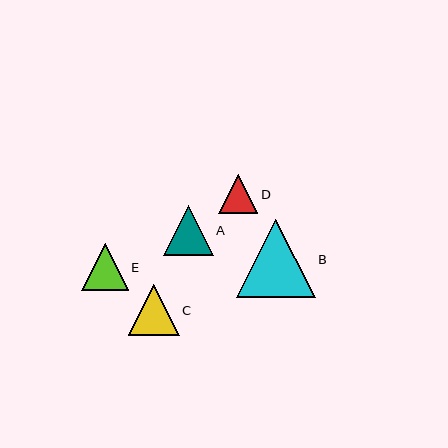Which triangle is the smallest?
Triangle D is the smallest with a size of approximately 39 pixels.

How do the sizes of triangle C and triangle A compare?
Triangle C and triangle A are approximately the same size.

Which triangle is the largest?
Triangle B is the largest with a size of approximately 78 pixels.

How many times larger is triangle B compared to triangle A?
Triangle B is approximately 1.6 times the size of triangle A.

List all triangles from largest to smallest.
From largest to smallest: B, C, A, E, D.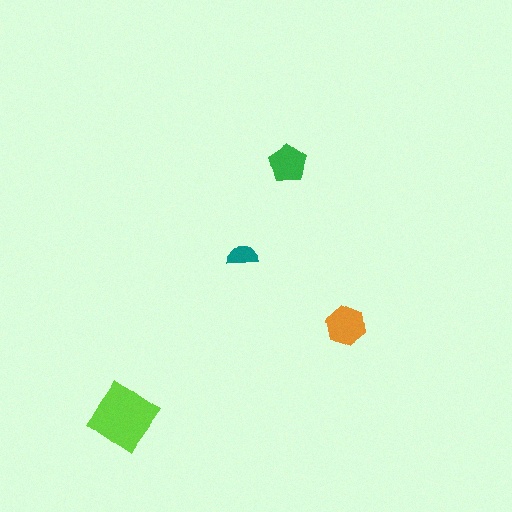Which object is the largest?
The lime diamond.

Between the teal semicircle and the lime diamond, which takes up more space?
The lime diamond.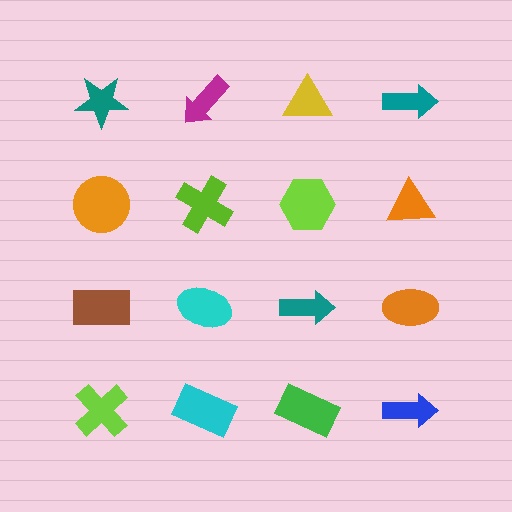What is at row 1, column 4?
A teal arrow.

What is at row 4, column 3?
A green rectangle.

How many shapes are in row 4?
4 shapes.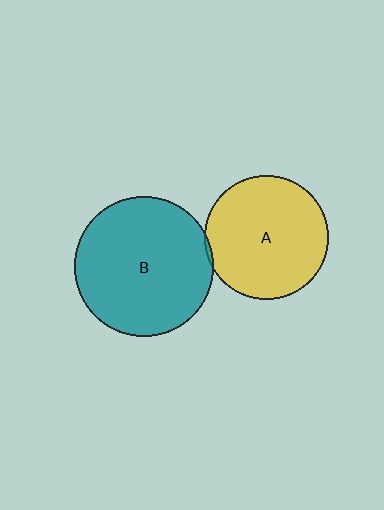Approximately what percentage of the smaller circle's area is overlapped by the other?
Approximately 5%.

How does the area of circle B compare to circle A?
Approximately 1.3 times.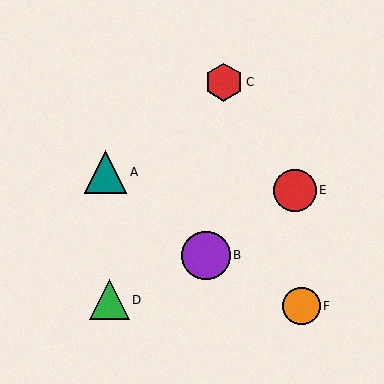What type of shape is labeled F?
Shape F is an orange circle.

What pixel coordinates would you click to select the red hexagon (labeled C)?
Click at (224, 82) to select the red hexagon C.